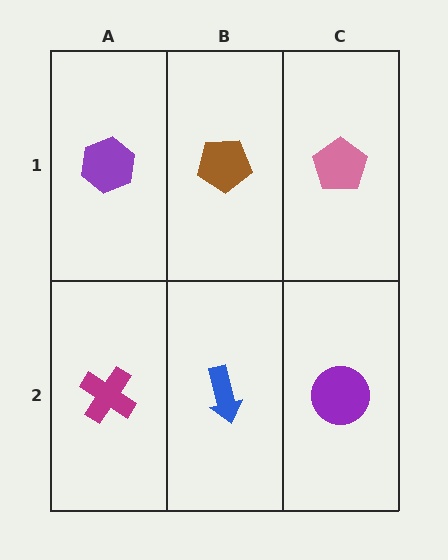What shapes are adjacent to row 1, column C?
A purple circle (row 2, column C), a brown pentagon (row 1, column B).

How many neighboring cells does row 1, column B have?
3.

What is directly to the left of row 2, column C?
A blue arrow.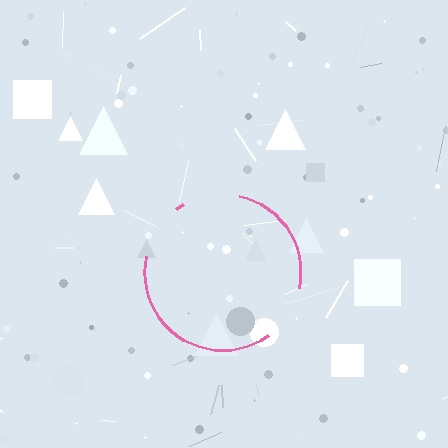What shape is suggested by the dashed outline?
The dashed outline suggests a circle.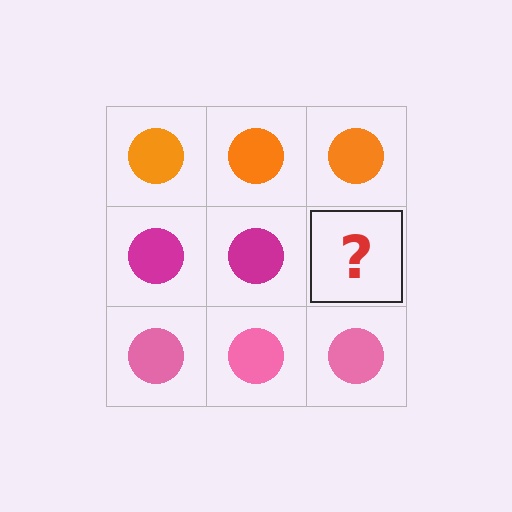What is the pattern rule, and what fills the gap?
The rule is that each row has a consistent color. The gap should be filled with a magenta circle.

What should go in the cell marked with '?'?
The missing cell should contain a magenta circle.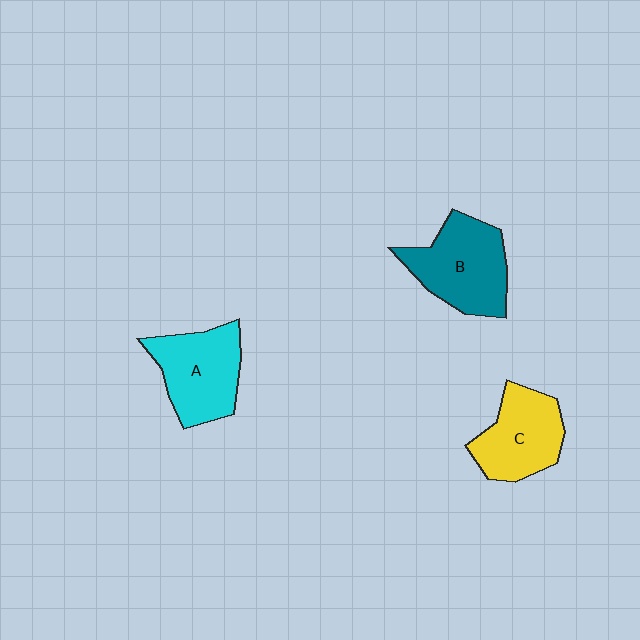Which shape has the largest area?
Shape B (teal).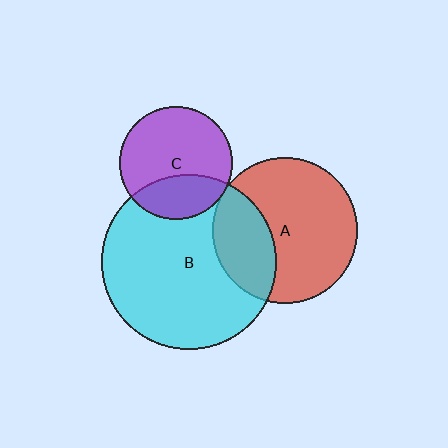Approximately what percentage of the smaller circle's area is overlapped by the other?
Approximately 30%.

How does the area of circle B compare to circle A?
Approximately 1.4 times.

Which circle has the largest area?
Circle B (cyan).